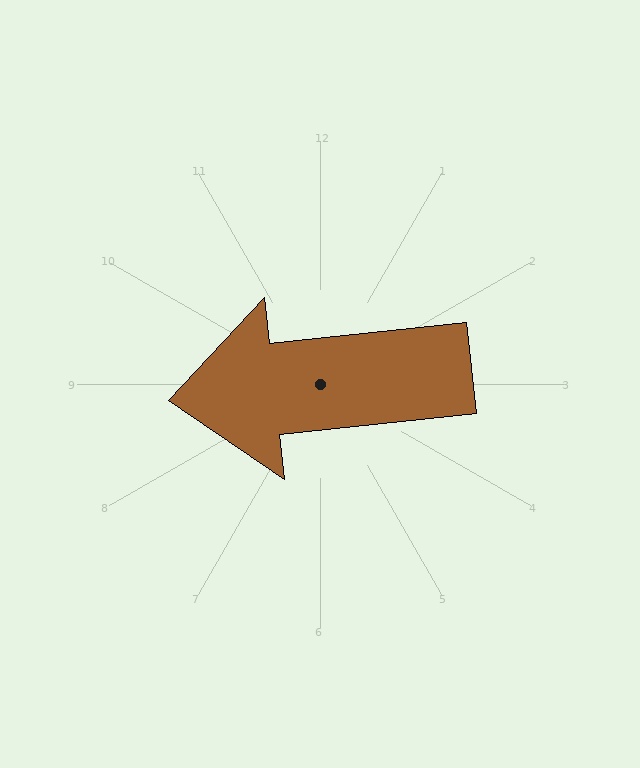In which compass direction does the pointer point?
West.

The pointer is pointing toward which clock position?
Roughly 9 o'clock.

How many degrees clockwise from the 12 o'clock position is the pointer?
Approximately 264 degrees.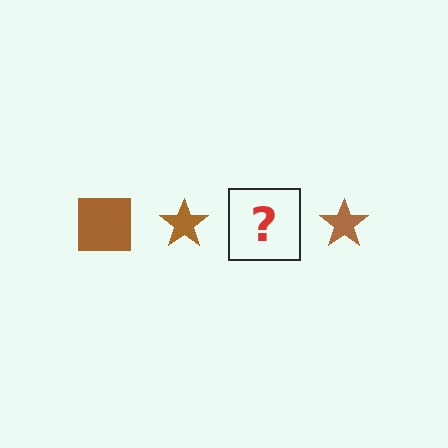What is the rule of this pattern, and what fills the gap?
The rule is that the pattern cycles through square, star shapes in brown. The gap should be filled with a brown square.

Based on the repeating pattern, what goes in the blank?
The blank should be a brown square.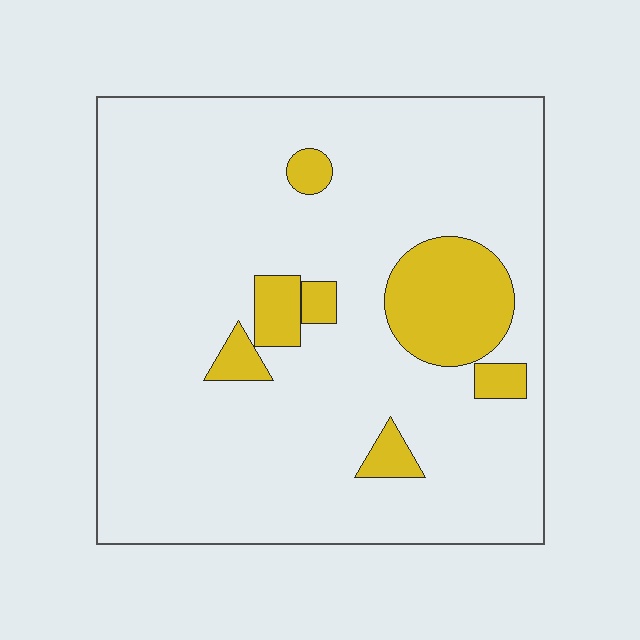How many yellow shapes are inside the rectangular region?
7.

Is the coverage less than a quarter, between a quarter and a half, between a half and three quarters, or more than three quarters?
Less than a quarter.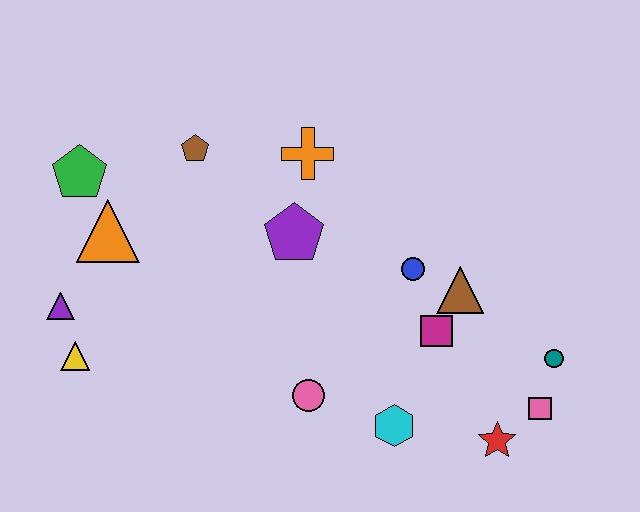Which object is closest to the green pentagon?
The orange triangle is closest to the green pentagon.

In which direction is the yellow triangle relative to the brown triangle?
The yellow triangle is to the left of the brown triangle.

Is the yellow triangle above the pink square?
Yes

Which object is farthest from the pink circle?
The green pentagon is farthest from the pink circle.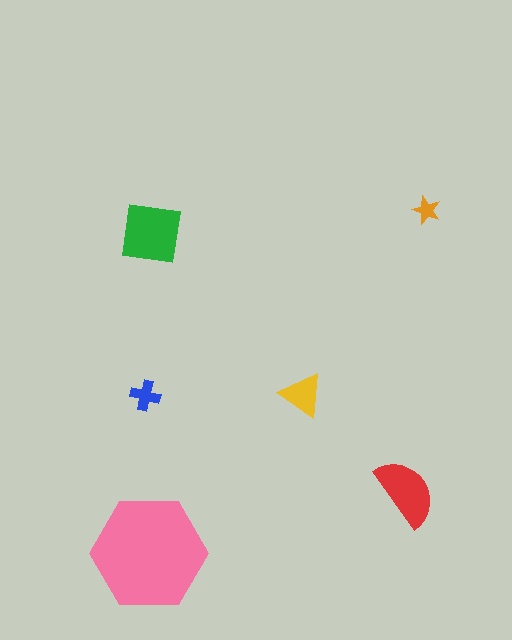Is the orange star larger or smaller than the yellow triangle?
Smaller.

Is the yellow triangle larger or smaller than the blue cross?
Larger.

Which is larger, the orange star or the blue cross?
The blue cross.